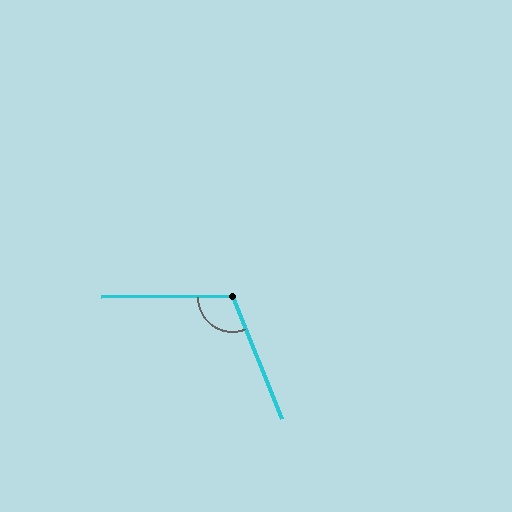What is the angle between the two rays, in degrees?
Approximately 111 degrees.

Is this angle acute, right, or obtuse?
It is obtuse.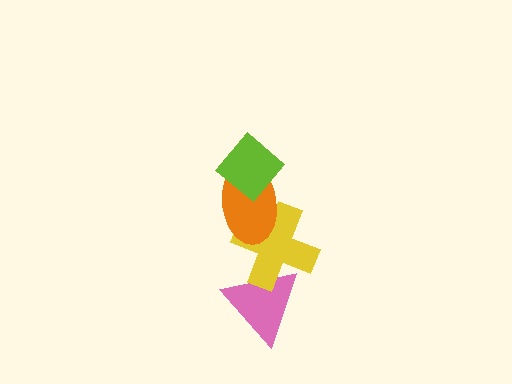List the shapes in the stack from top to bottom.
From top to bottom: the lime diamond, the orange ellipse, the yellow cross, the pink triangle.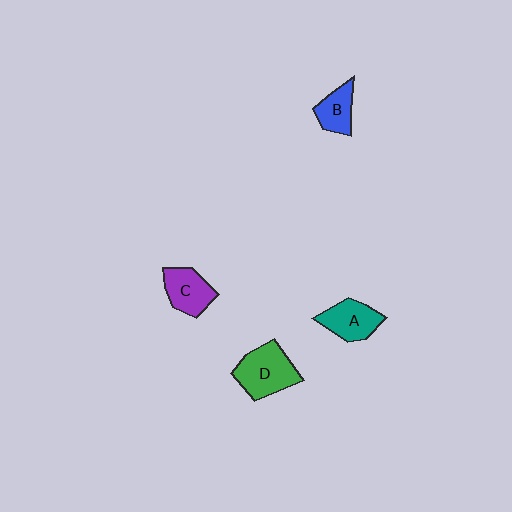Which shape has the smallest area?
Shape B (blue).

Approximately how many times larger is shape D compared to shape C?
Approximately 1.4 times.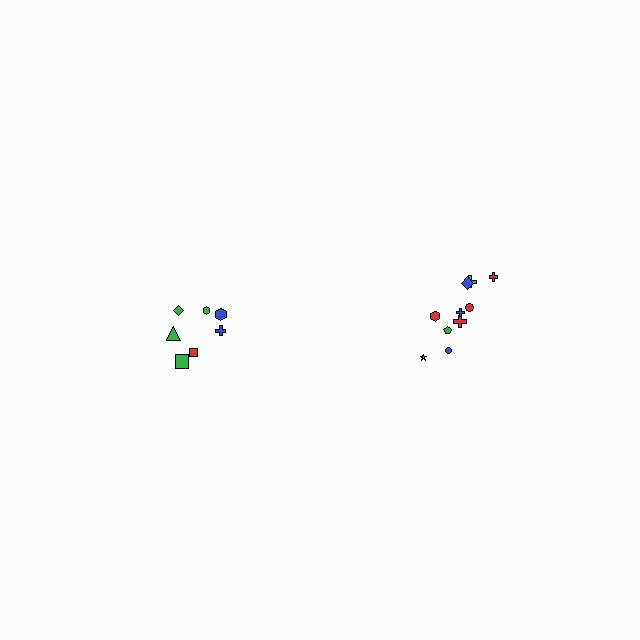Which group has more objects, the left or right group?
The right group.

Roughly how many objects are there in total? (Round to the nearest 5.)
Roughly 15 objects in total.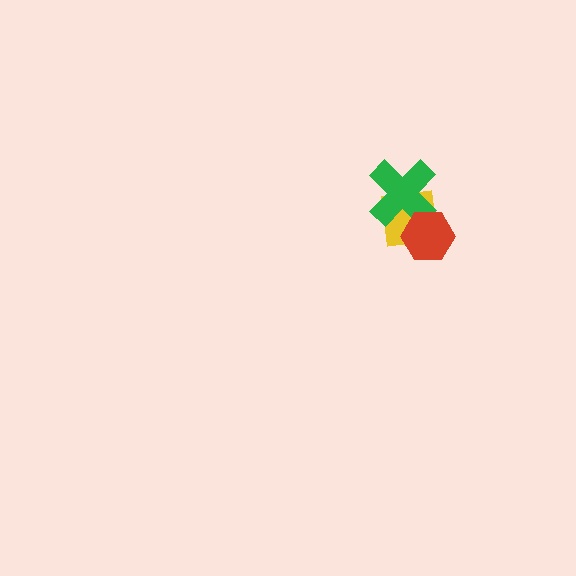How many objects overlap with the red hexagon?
2 objects overlap with the red hexagon.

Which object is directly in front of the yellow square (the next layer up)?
The green cross is directly in front of the yellow square.